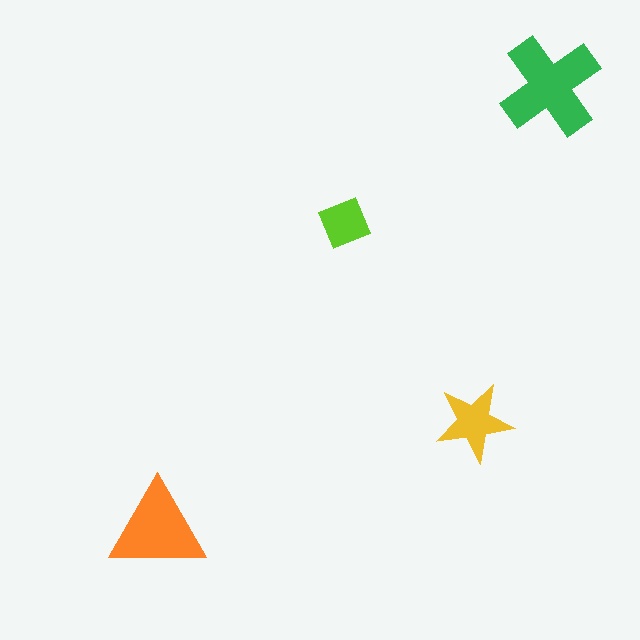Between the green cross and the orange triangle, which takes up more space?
The green cross.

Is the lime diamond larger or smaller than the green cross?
Smaller.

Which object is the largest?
The green cross.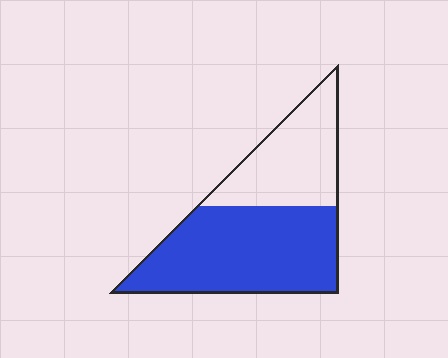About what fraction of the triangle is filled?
About five eighths (5/8).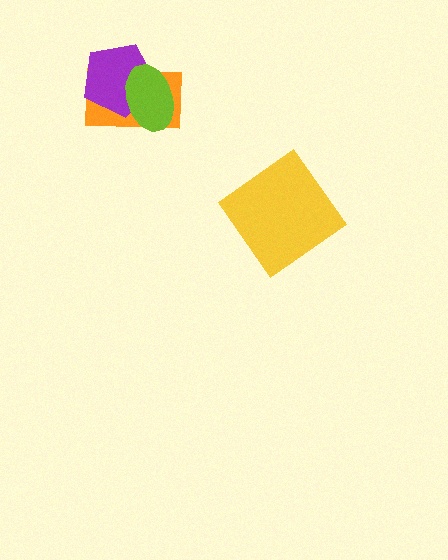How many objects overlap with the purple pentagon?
2 objects overlap with the purple pentagon.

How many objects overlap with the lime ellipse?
2 objects overlap with the lime ellipse.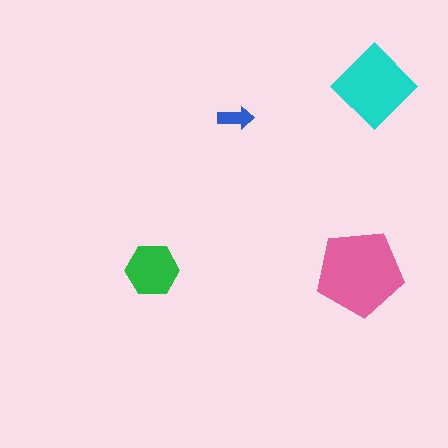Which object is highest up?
The cyan diamond is topmost.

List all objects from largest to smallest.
The pink pentagon, the cyan diamond, the green hexagon, the blue arrow.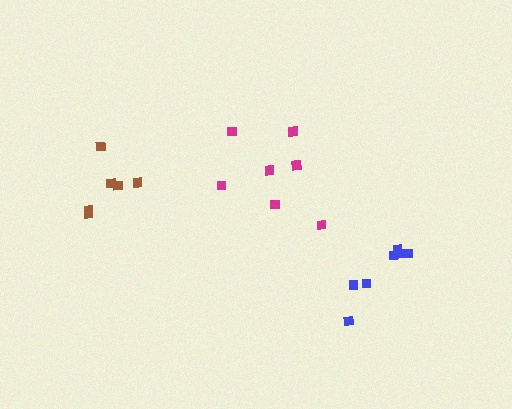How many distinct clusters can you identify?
There are 3 distinct clusters.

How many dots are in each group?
Group 1: 7 dots, Group 2: 7 dots, Group 3: 6 dots (20 total).